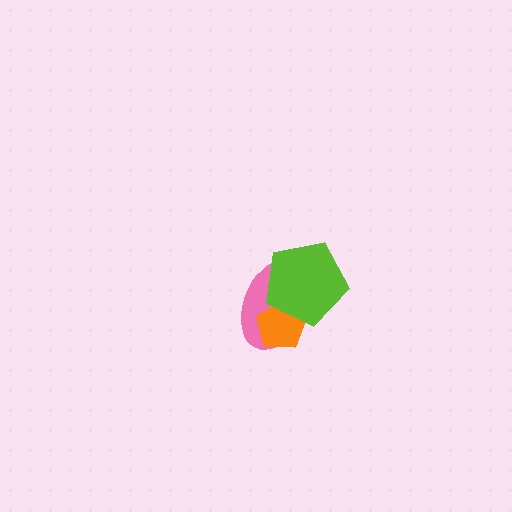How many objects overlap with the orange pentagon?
2 objects overlap with the orange pentagon.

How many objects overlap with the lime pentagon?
2 objects overlap with the lime pentagon.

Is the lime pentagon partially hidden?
No, no other shape covers it.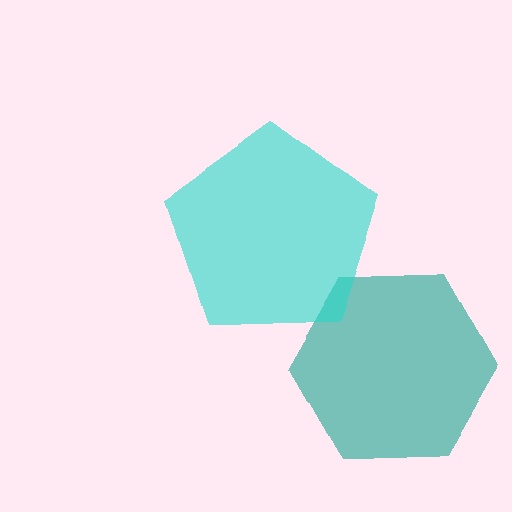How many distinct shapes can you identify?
There are 2 distinct shapes: a teal hexagon, a cyan pentagon.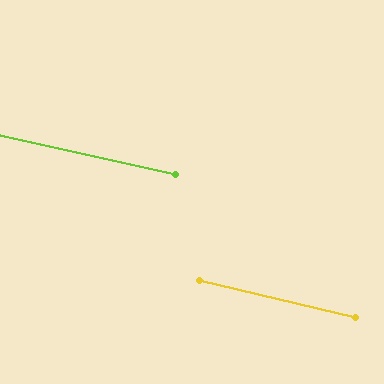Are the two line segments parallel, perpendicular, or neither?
Parallel — their directions differ by only 1.0°.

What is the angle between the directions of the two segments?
Approximately 1 degree.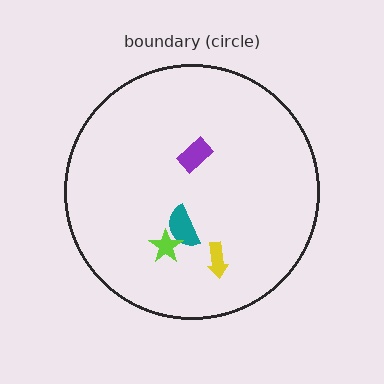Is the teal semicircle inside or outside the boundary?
Inside.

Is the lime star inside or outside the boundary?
Inside.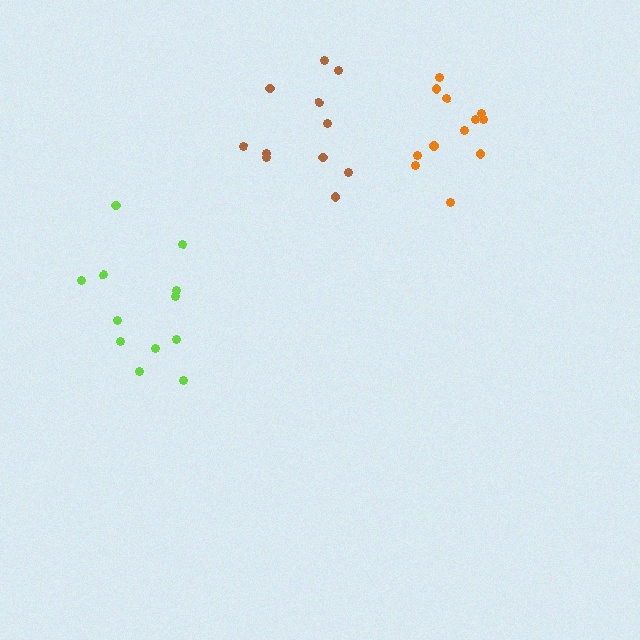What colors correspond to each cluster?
The clusters are colored: brown, orange, lime.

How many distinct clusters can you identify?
There are 3 distinct clusters.